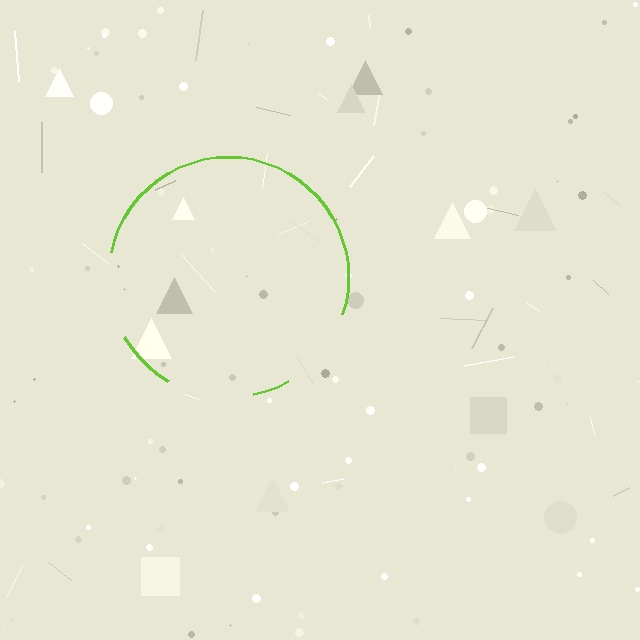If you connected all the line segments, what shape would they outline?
They would outline a circle.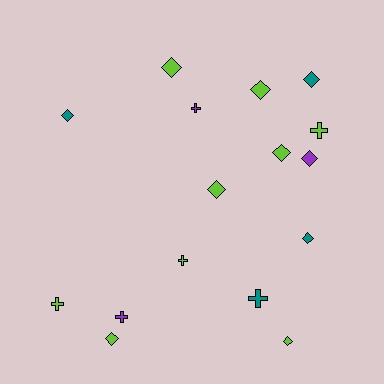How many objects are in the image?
There are 16 objects.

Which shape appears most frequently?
Diamond, with 10 objects.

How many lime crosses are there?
There are 3 lime crosses.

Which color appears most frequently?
Lime, with 9 objects.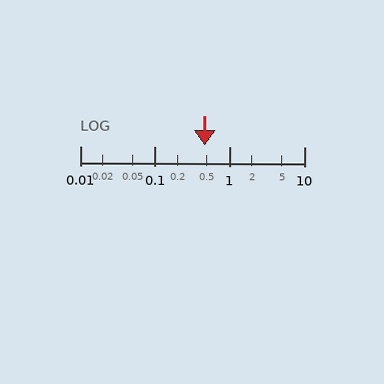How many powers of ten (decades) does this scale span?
The scale spans 3 decades, from 0.01 to 10.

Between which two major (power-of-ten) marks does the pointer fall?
The pointer is between 0.1 and 1.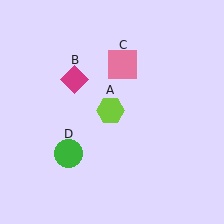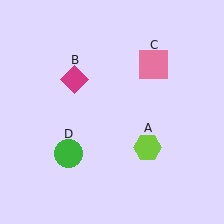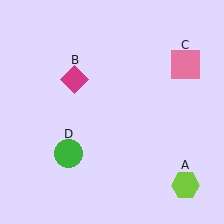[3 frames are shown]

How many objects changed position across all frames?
2 objects changed position: lime hexagon (object A), pink square (object C).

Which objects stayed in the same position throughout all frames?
Magenta diamond (object B) and green circle (object D) remained stationary.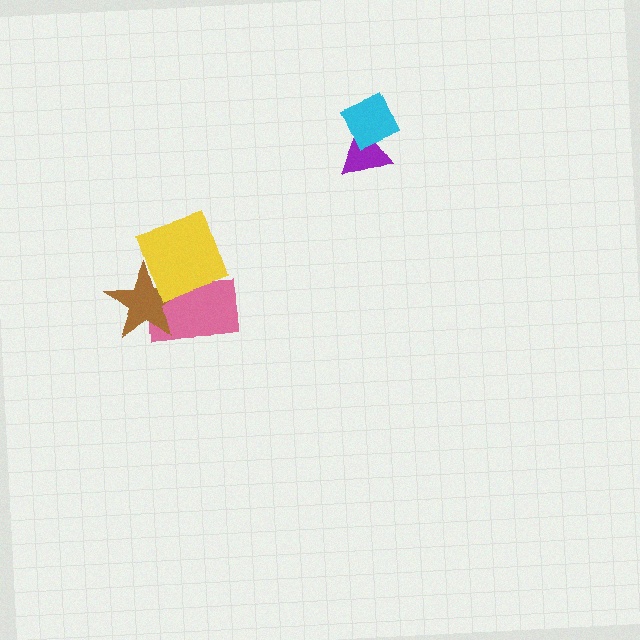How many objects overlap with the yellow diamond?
2 objects overlap with the yellow diamond.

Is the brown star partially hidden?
Yes, it is partially covered by another shape.